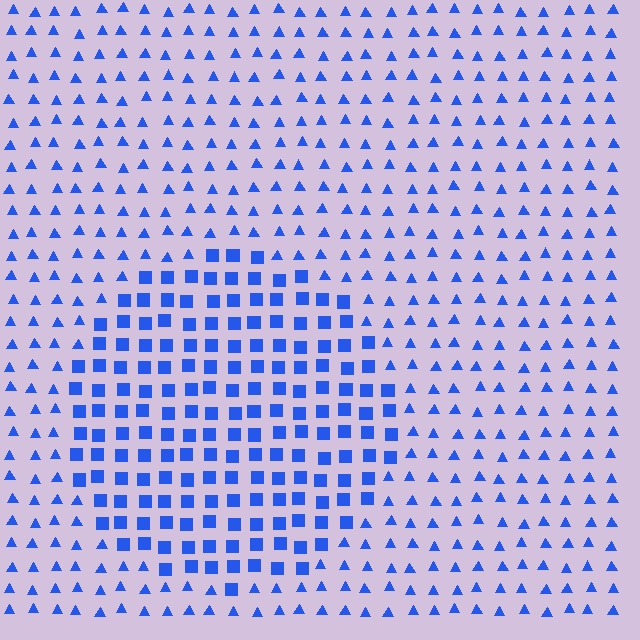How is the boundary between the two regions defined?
The boundary is defined by a change in element shape: squares inside vs. triangles outside. All elements share the same color and spacing.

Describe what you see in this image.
The image is filled with small blue elements arranged in a uniform grid. A circle-shaped region contains squares, while the surrounding area contains triangles. The boundary is defined purely by the change in element shape.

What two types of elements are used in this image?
The image uses squares inside the circle region and triangles outside it.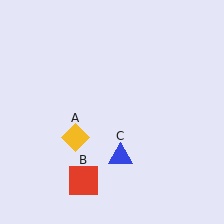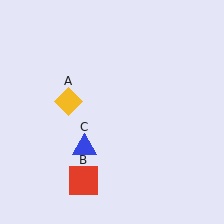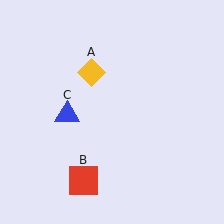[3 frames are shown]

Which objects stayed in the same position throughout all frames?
Red square (object B) remained stationary.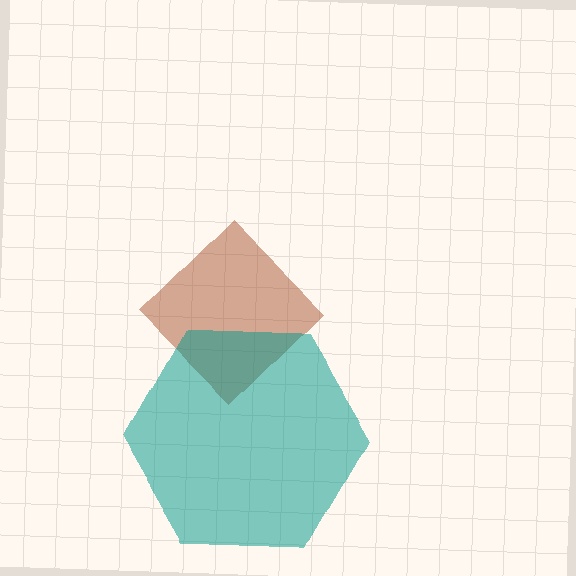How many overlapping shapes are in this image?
There are 2 overlapping shapes in the image.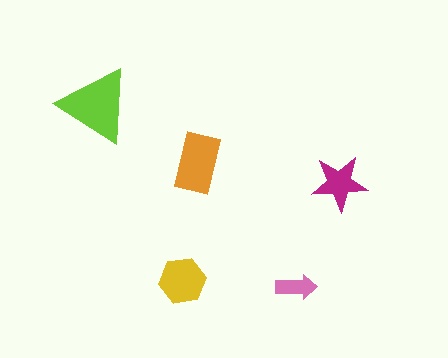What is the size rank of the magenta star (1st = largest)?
4th.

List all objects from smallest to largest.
The pink arrow, the magenta star, the yellow hexagon, the orange rectangle, the lime triangle.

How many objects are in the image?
There are 5 objects in the image.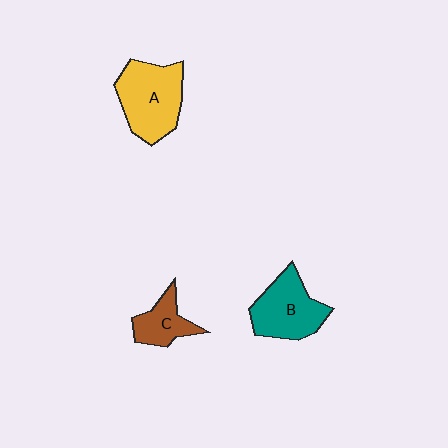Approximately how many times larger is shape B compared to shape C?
Approximately 1.7 times.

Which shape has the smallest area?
Shape C (brown).